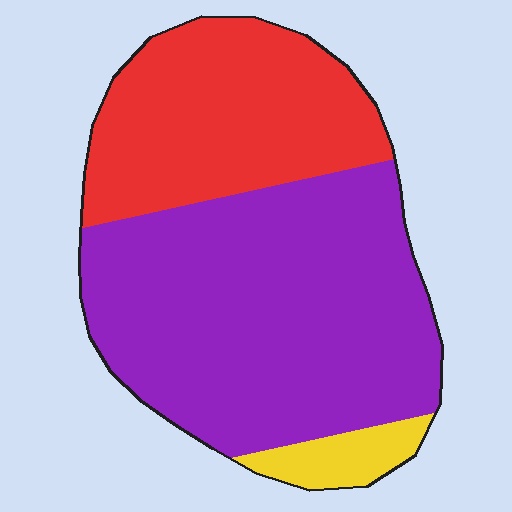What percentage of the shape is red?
Red takes up about one third (1/3) of the shape.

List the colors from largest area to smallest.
From largest to smallest: purple, red, yellow.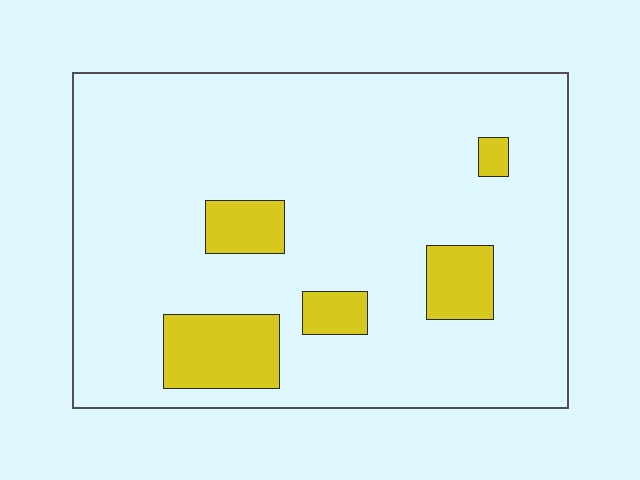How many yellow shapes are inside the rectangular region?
5.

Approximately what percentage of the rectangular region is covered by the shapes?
Approximately 15%.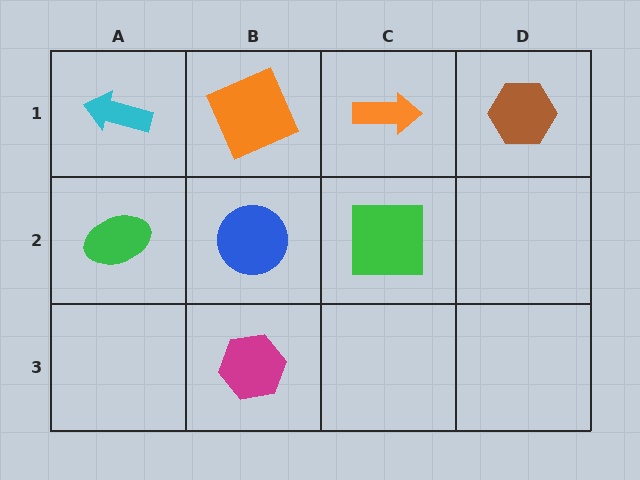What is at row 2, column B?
A blue circle.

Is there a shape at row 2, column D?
No, that cell is empty.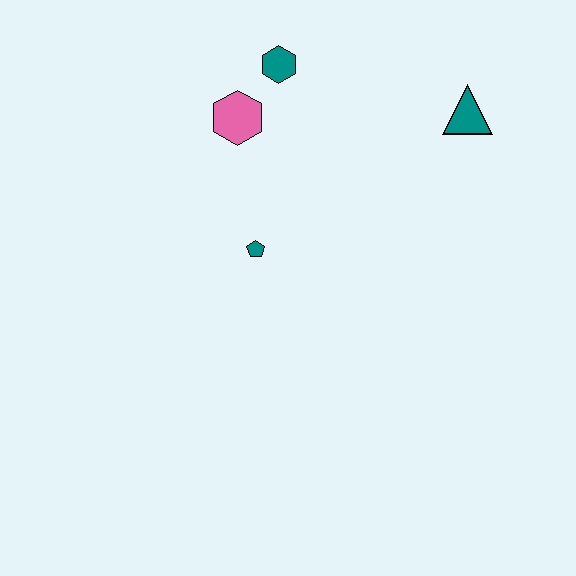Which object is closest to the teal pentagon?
The pink hexagon is closest to the teal pentagon.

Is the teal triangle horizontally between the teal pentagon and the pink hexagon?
No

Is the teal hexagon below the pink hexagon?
No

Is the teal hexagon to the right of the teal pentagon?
Yes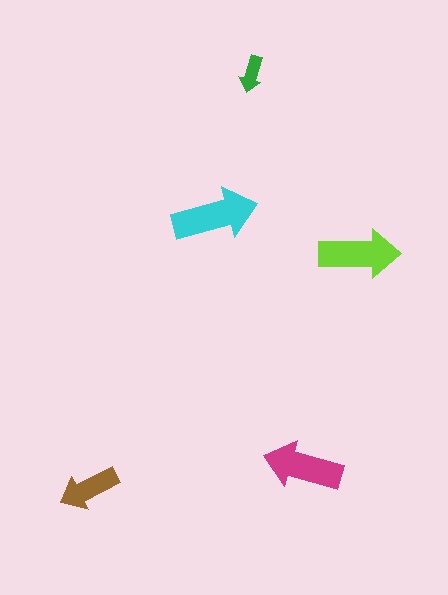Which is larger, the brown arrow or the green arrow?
The brown one.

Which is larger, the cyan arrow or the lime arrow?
The cyan one.